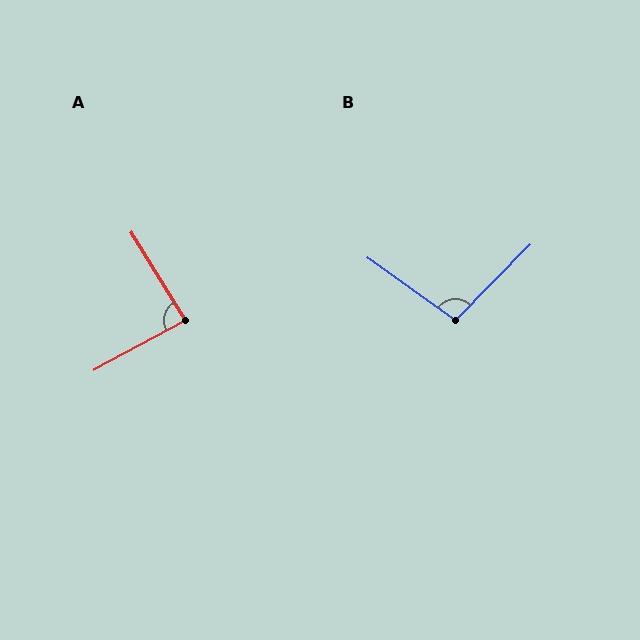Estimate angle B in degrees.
Approximately 99 degrees.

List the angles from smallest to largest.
A (87°), B (99°).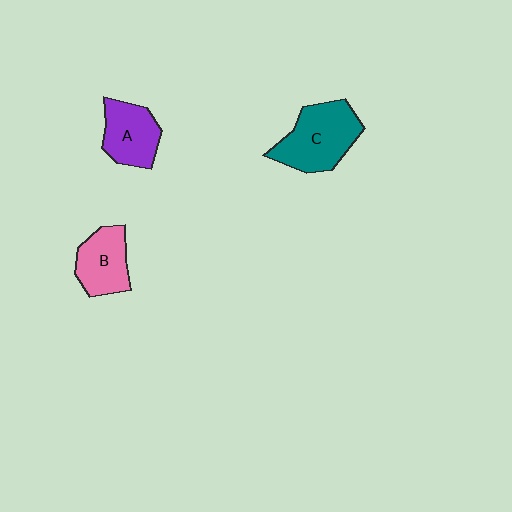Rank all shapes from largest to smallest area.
From largest to smallest: C (teal), A (purple), B (pink).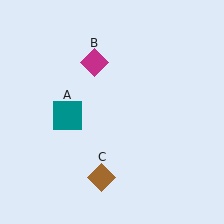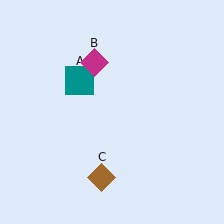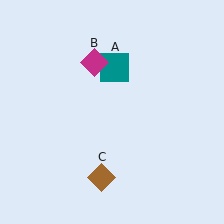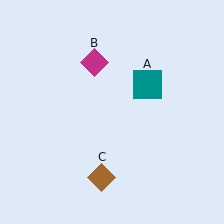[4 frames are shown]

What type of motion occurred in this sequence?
The teal square (object A) rotated clockwise around the center of the scene.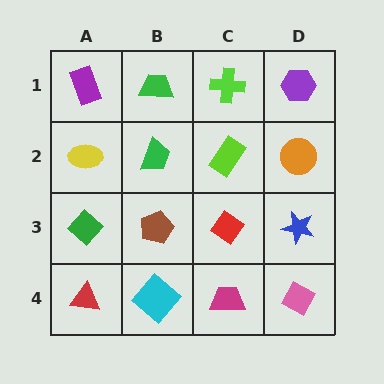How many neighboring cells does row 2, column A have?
3.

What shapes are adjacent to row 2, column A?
A purple rectangle (row 1, column A), a green diamond (row 3, column A), a green trapezoid (row 2, column B).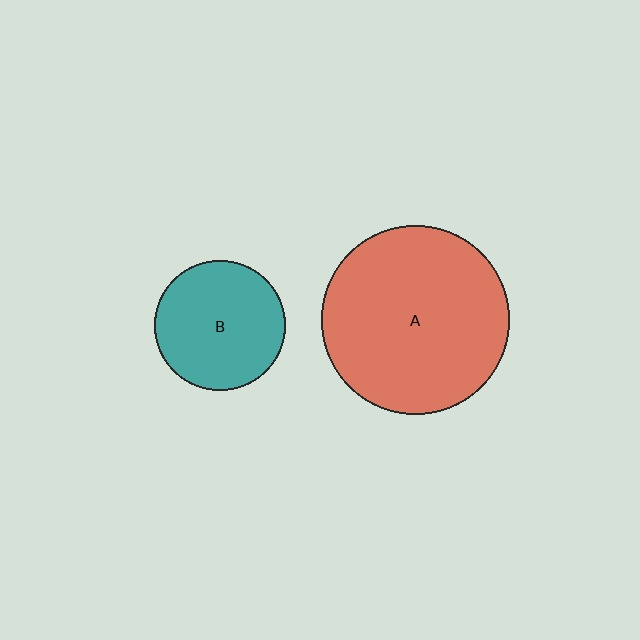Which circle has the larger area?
Circle A (red).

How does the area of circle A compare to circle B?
Approximately 2.1 times.